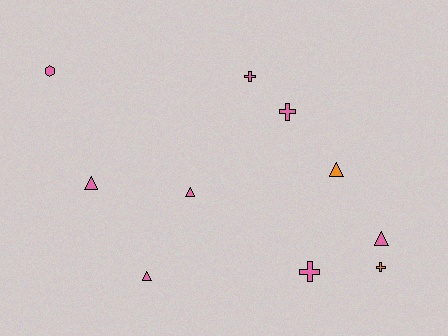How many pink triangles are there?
There are 4 pink triangles.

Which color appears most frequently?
Pink, with 8 objects.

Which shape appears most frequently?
Triangle, with 5 objects.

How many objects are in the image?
There are 10 objects.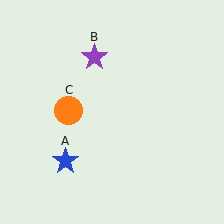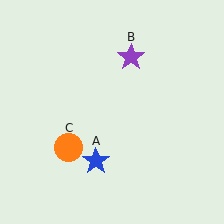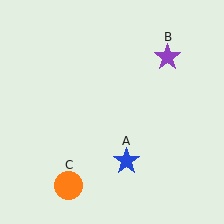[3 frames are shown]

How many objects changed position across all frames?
3 objects changed position: blue star (object A), purple star (object B), orange circle (object C).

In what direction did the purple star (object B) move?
The purple star (object B) moved right.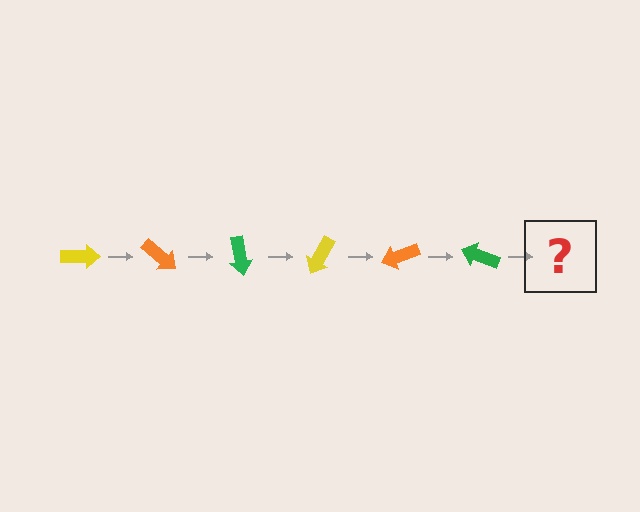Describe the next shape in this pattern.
It should be a yellow arrow, rotated 240 degrees from the start.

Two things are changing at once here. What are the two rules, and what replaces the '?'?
The two rules are that it rotates 40 degrees each step and the color cycles through yellow, orange, and green. The '?' should be a yellow arrow, rotated 240 degrees from the start.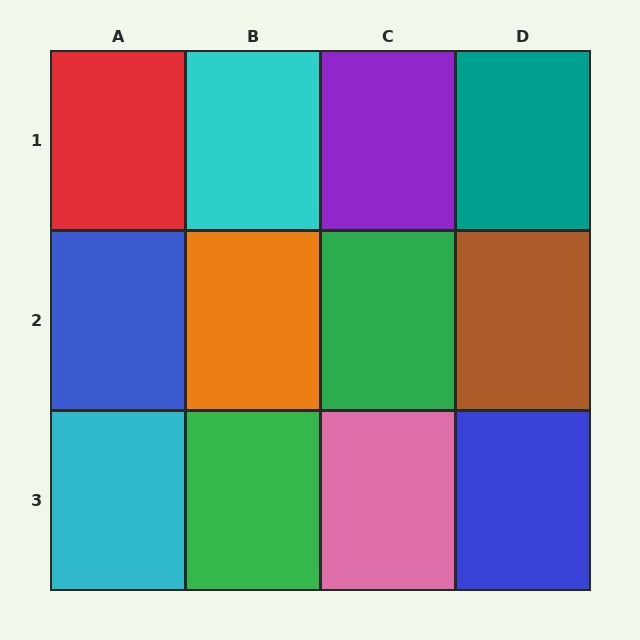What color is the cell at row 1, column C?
Purple.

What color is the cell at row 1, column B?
Cyan.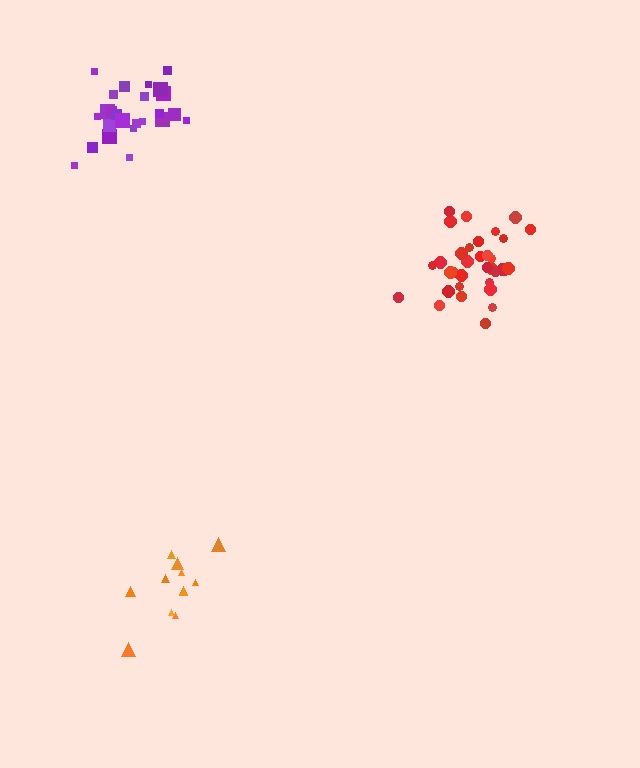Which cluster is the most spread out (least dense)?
Orange.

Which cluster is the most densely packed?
Red.